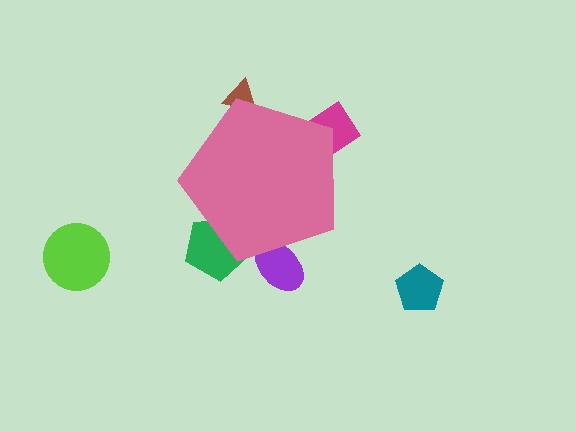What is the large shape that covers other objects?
A pink pentagon.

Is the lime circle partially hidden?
No, the lime circle is fully visible.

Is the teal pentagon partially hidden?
No, the teal pentagon is fully visible.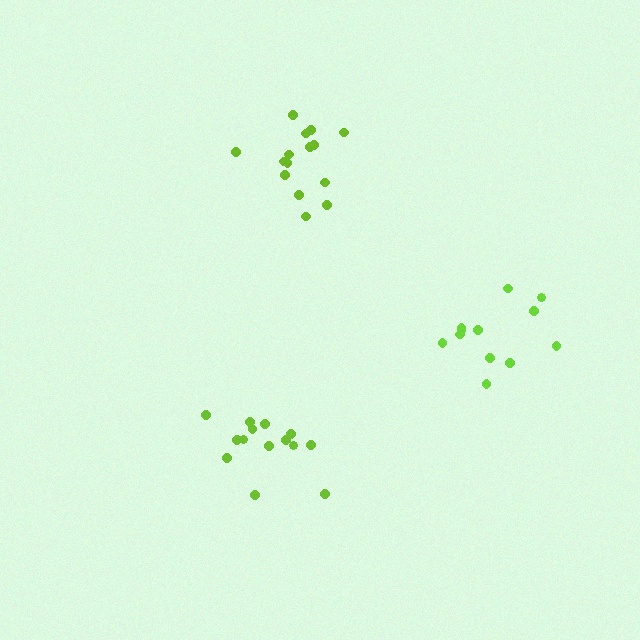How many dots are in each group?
Group 1: 15 dots, Group 2: 14 dots, Group 3: 12 dots (41 total).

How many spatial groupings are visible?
There are 3 spatial groupings.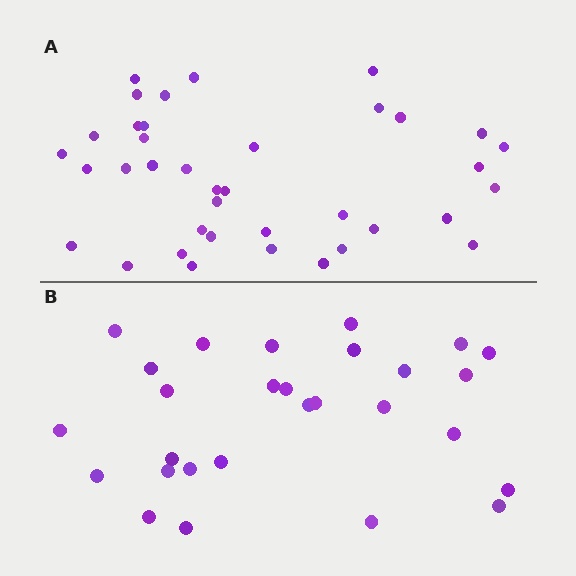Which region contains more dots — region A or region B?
Region A (the top region) has more dots.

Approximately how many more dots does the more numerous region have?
Region A has roughly 10 or so more dots than region B.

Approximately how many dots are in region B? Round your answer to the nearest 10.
About 30 dots. (The exact count is 28, which rounds to 30.)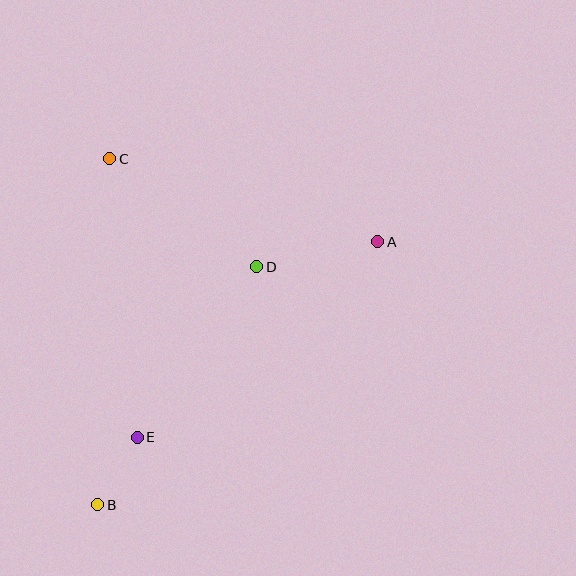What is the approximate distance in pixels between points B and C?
The distance between B and C is approximately 346 pixels.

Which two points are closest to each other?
Points B and E are closest to each other.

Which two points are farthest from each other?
Points A and B are farthest from each other.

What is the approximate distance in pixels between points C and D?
The distance between C and D is approximately 182 pixels.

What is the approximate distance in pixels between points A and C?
The distance between A and C is approximately 281 pixels.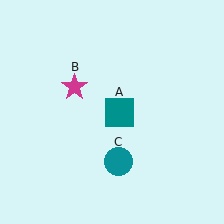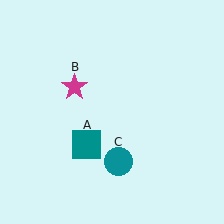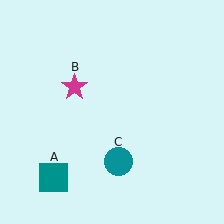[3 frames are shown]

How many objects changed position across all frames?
1 object changed position: teal square (object A).